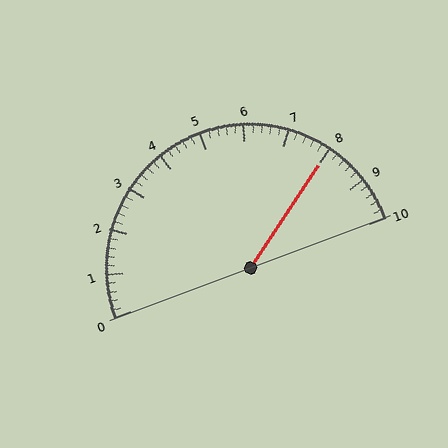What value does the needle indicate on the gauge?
The needle indicates approximately 8.0.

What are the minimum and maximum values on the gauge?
The gauge ranges from 0 to 10.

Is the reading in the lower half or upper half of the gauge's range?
The reading is in the upper half of the range (0 to 10).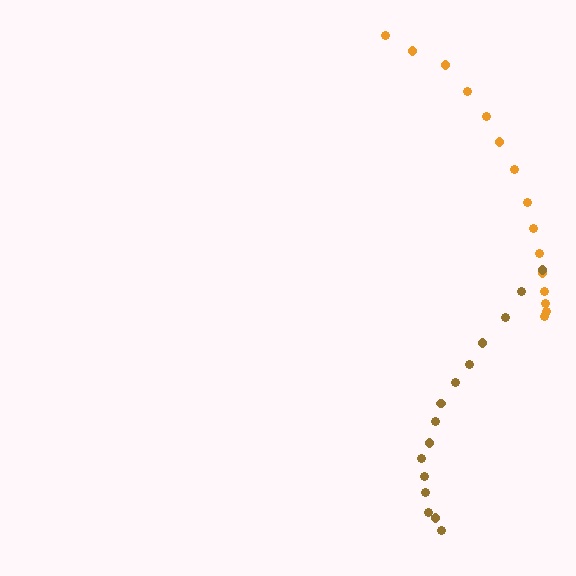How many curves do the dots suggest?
There are 2 distinct paths.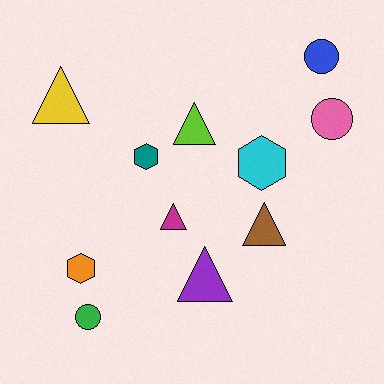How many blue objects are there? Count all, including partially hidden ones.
There is 1 blue object.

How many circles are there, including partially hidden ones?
There are 3 circles.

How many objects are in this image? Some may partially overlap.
There are 11 objects.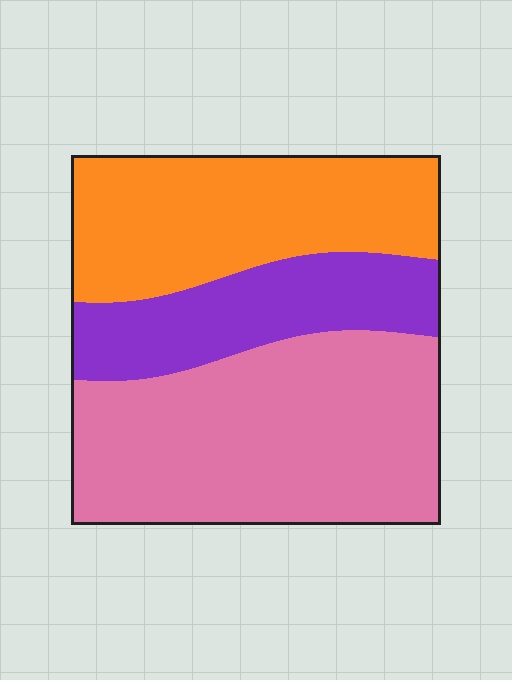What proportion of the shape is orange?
Orange takes up between a quarter and a half of the shape.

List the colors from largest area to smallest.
From largest to smallest: pink, orange, purple.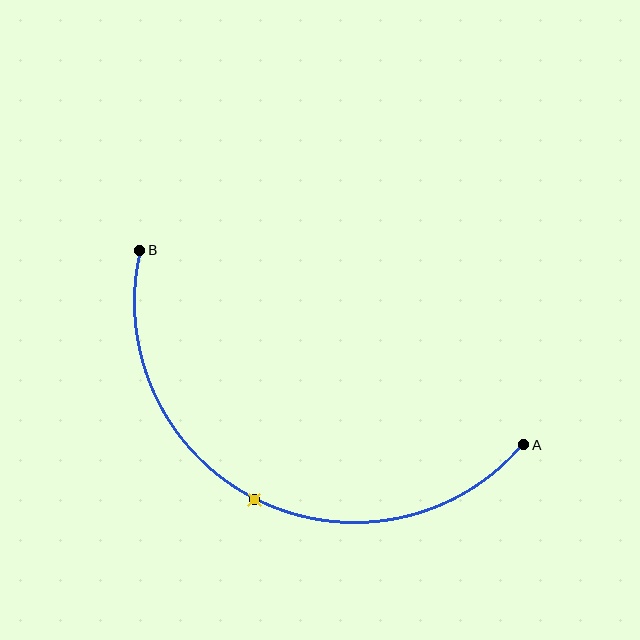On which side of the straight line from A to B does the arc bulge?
The arc bulges below the straight line connecting A and B.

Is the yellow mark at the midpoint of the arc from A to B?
Yes. The yellow mark lies on the arc at equal arc-length from both A and B — it is the arc midpoint.